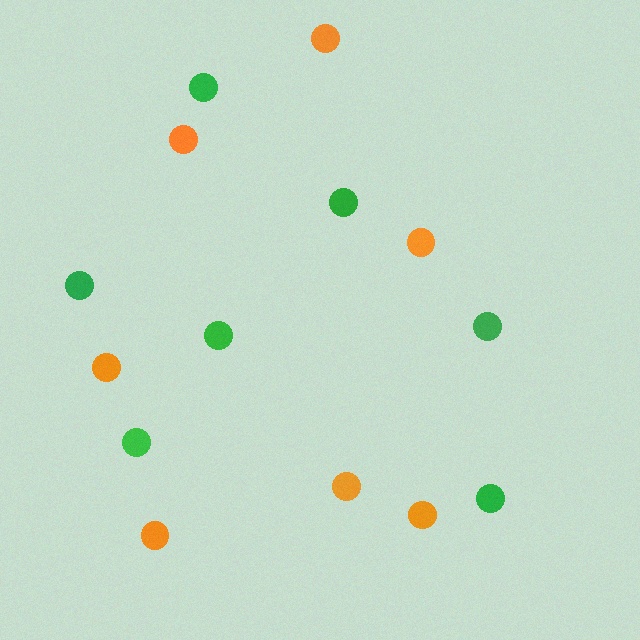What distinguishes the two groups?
There are 2 groups: one group of green circles (7) and one group of orange circles (7).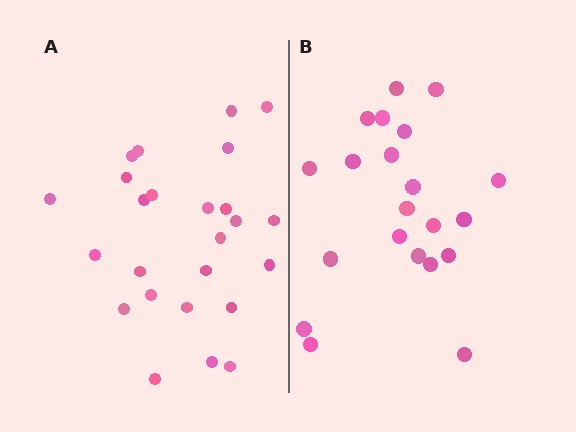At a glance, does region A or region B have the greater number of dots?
Region A (the left region) has more dots.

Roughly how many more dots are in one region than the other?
Region A has about 4 more dots than region B.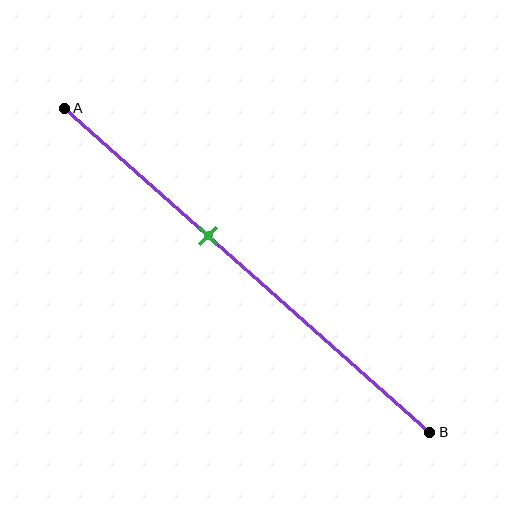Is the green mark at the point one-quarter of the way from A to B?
No, the mark is at about 40% from A, not at the 25% one-quarter point.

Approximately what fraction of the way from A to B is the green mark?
The green mark is approximately 40% of the way from A to B.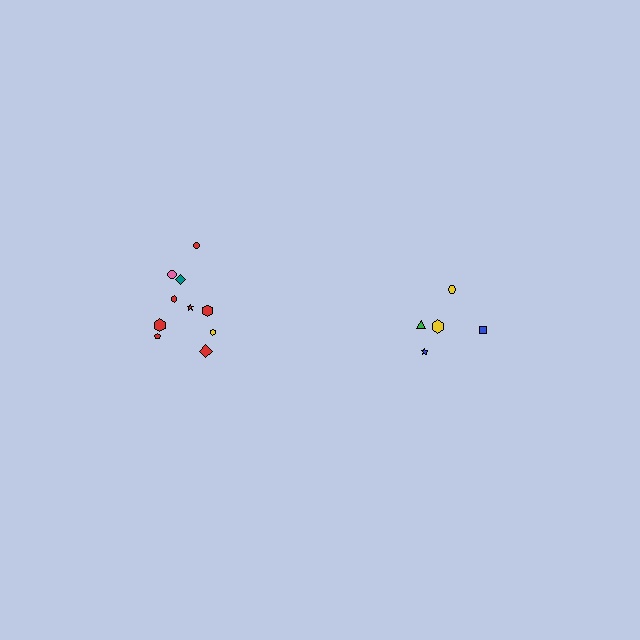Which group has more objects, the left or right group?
The left group.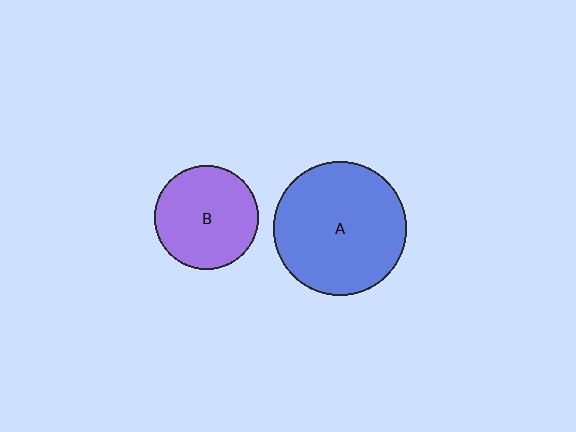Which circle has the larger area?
Circle A (blue).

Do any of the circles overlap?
No, none of the circles overlap.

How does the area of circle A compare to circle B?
Approximately 1.6 times.